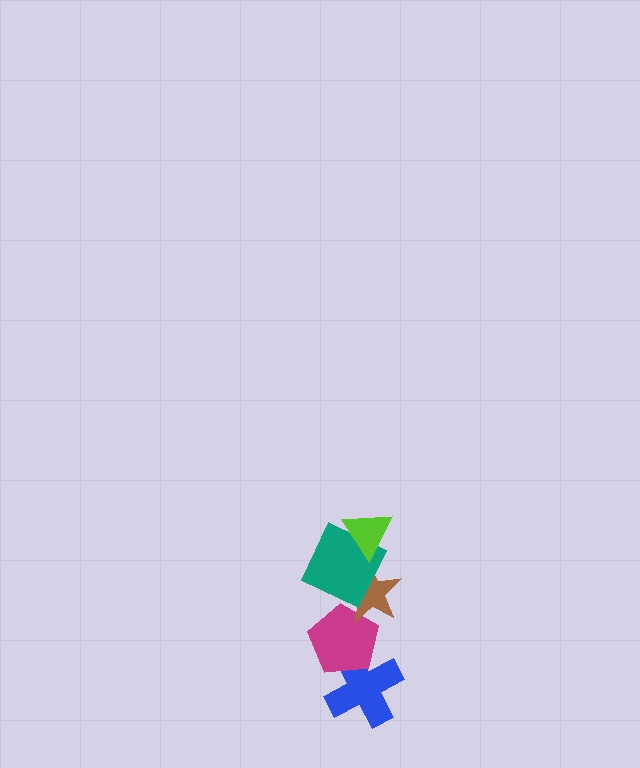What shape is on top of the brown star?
The teal square is on top of the brown star.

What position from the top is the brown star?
The brown star is 3rd from the top.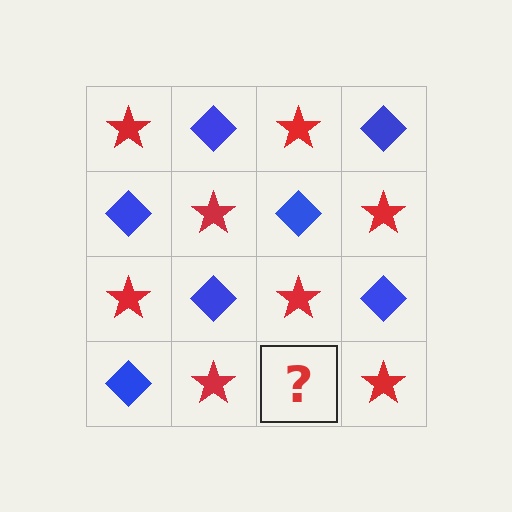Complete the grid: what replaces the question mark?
The question mark should be replaced with a blue diamond.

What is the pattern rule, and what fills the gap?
The rule is that it alternates red star and blue diamond in a checkerboard pattern. The gap should be filled with a blue diamond.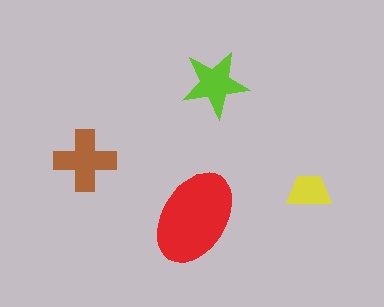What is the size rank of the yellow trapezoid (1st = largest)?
4th.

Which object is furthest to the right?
The yellow trapezoid is rightmost.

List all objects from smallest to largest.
The yellow trapezoid, the lime star, the brown cross, the red ellipse.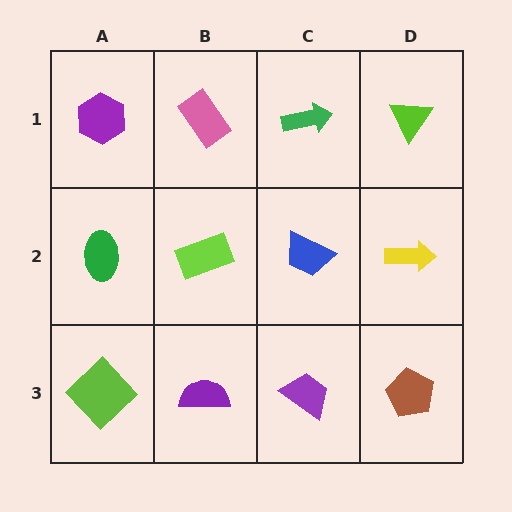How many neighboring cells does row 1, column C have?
3.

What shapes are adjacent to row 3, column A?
A green ellipse (row 2, column A), a purple semicircle (row 3, column B).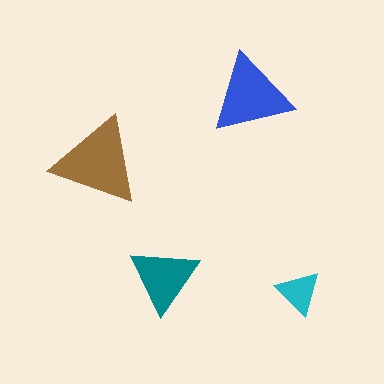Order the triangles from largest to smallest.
the brown one, the blue one, the teal one, the cyan one.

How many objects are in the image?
There are 4 objects in the image.